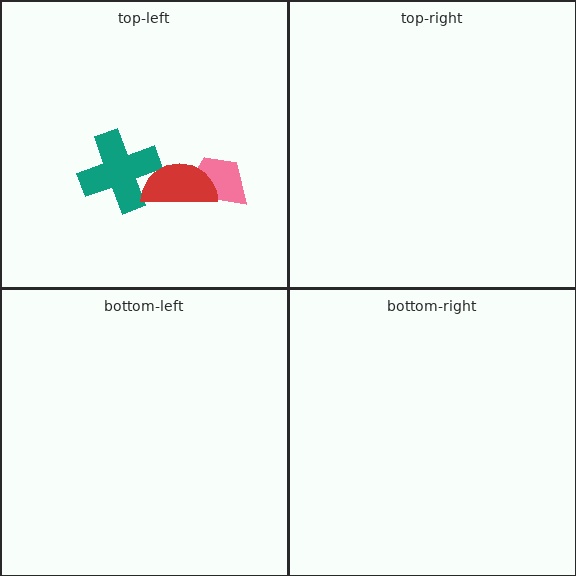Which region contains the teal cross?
The top-left region.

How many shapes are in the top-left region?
3.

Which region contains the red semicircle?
The top-left region.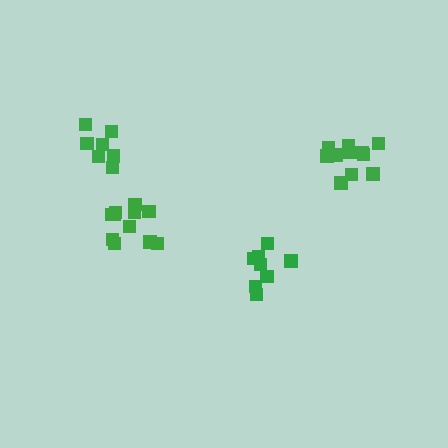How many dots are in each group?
Group 1: 11 dots, Group 2: 11 dots, Group 3: 8 dots, Group 4: 7 dots (37 total).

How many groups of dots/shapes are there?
There are 4 groups.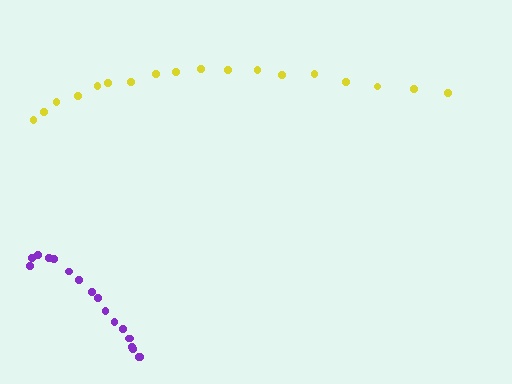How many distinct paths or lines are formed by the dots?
There are 2 distinct paths.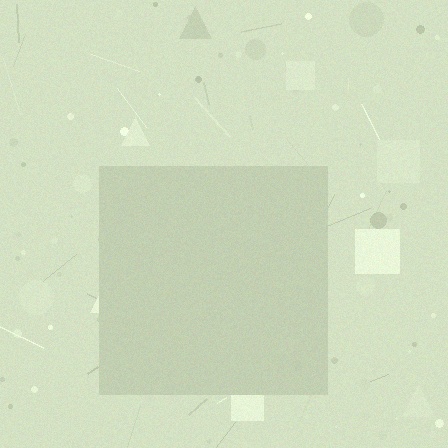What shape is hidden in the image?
A square is hidden in the image.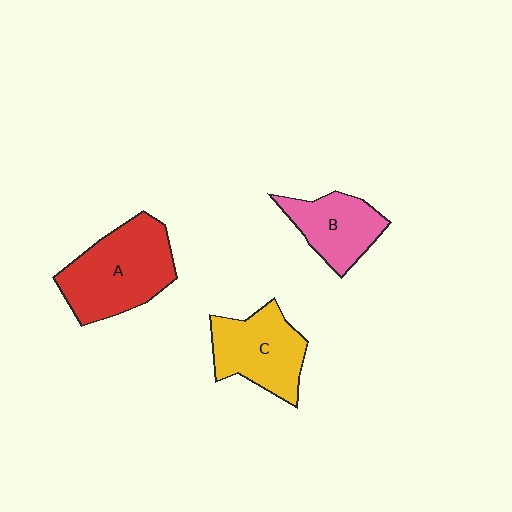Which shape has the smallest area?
Shape B (pink).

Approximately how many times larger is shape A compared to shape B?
Approximately 1.6 times.